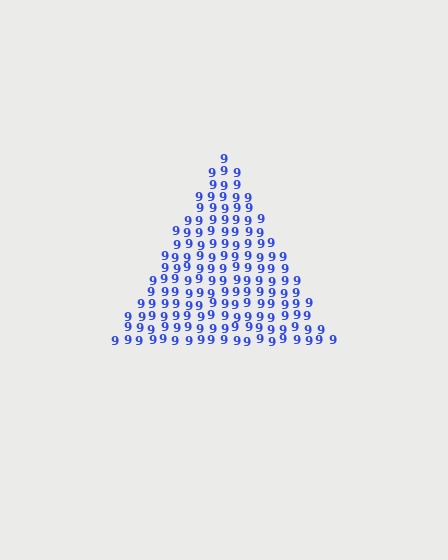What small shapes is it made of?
It is made of small digit 9's.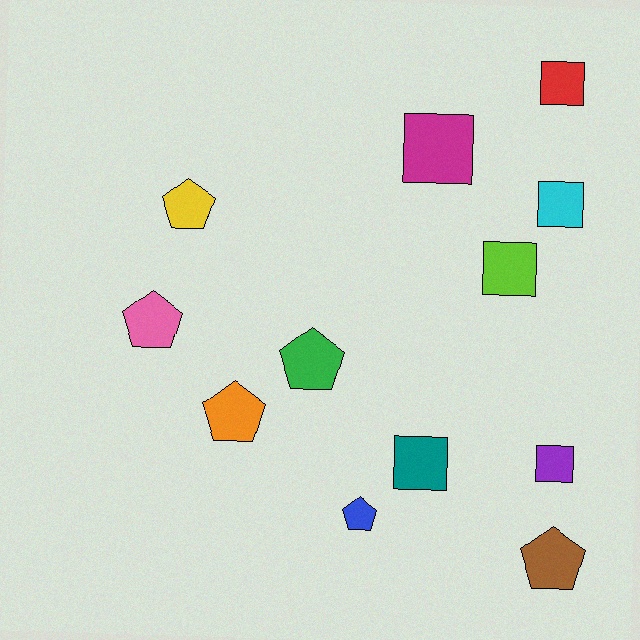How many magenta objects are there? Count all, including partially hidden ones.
There is 1 magenta object.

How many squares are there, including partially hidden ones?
There are 6 squares.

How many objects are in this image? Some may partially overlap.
There are 12 objects.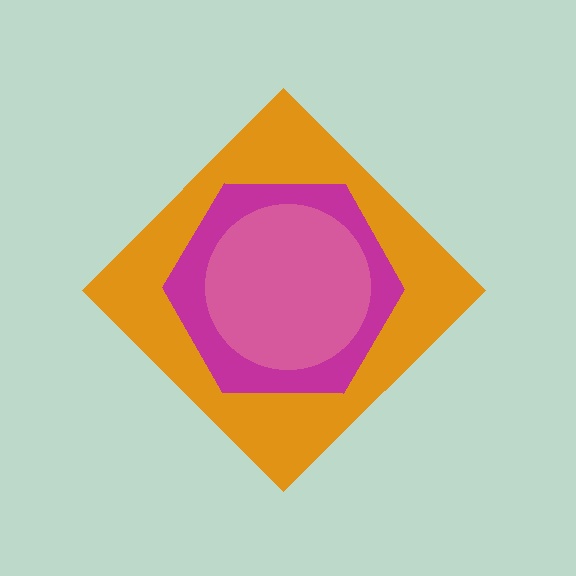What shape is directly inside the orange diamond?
The magenta hexagon.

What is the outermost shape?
The orange diamond.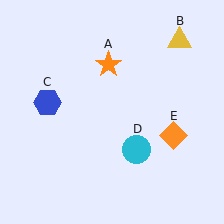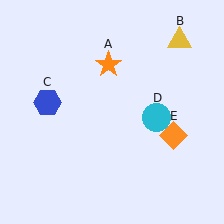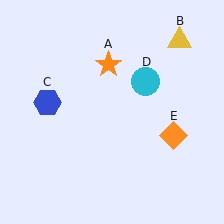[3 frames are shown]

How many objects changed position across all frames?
1 object changed position: cyan circle (object D).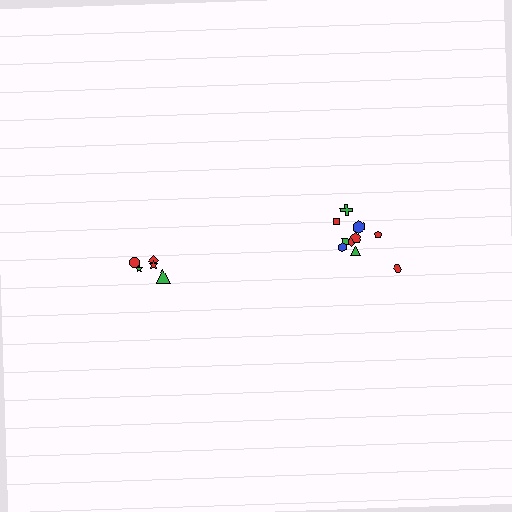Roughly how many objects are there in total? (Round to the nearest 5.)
Roughly 15 objects in total.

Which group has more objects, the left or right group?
The right group.